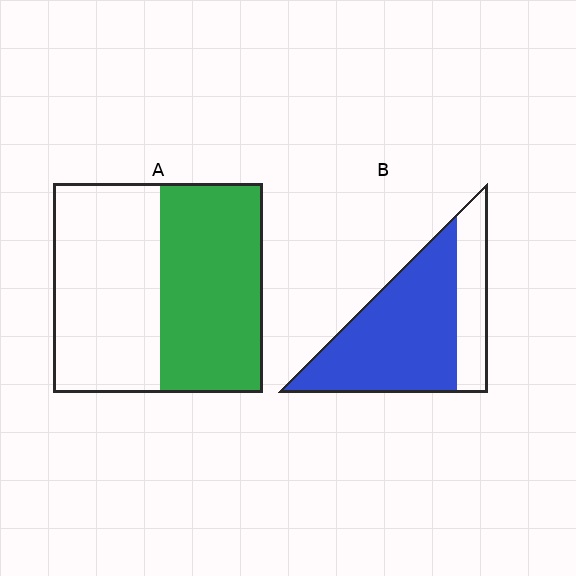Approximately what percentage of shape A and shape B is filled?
A is approximately 50% and B is approximately 75%.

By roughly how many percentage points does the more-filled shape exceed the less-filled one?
By roughly 25 percentage points (B over A).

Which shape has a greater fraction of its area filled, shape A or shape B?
Shape B.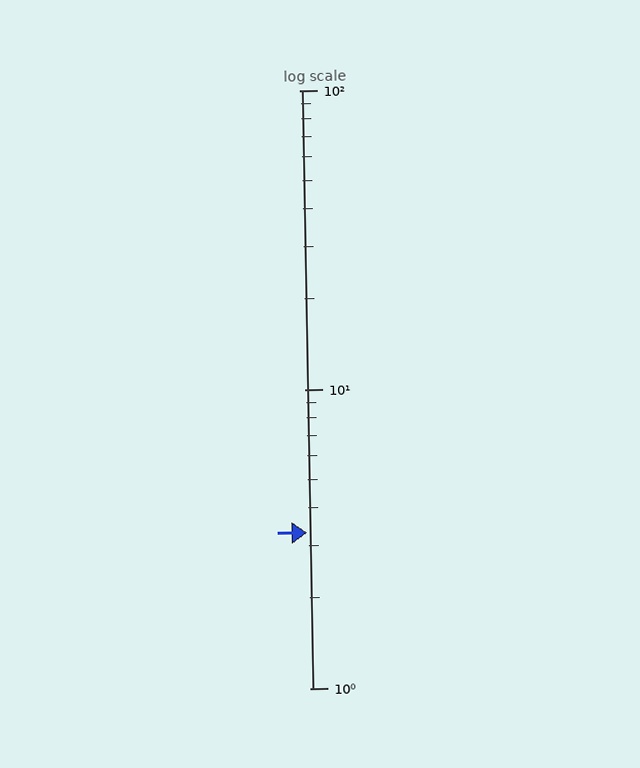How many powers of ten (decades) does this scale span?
The scale spans 2 decades, from 1 to 100.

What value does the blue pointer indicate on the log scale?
The pointer indicates approximately 3.3.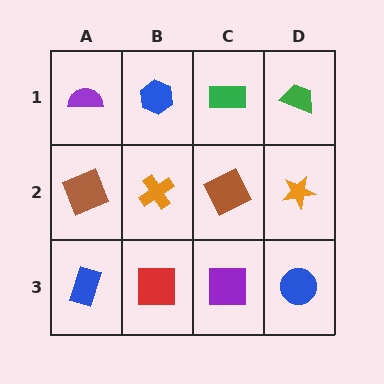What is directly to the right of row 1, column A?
A blue hexagon.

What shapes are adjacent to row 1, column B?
An orange cross (row 2, column B), a purple semicircle (row 1, column A), a green rectangle (row 1, column C).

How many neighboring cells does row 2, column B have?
4.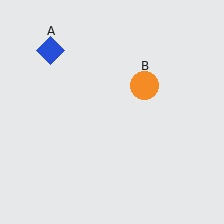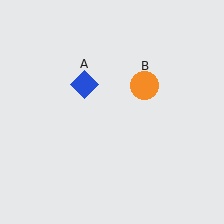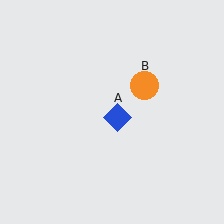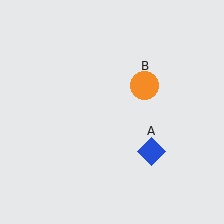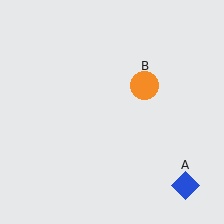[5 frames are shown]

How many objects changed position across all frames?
1 object changed position: blue diamond (object A).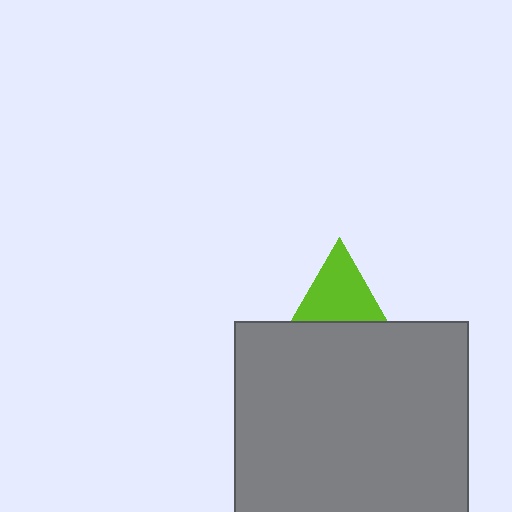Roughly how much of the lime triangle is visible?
About half of it is visible (roughly 55%).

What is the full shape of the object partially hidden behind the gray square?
The partially hidden object is a lime triangle.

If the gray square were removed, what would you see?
You would see the complete lime triangle.